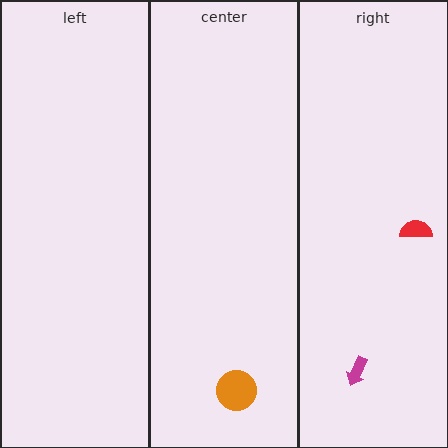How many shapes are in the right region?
2.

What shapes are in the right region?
The red semicircle, the magenta arrow.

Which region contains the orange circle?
The center region.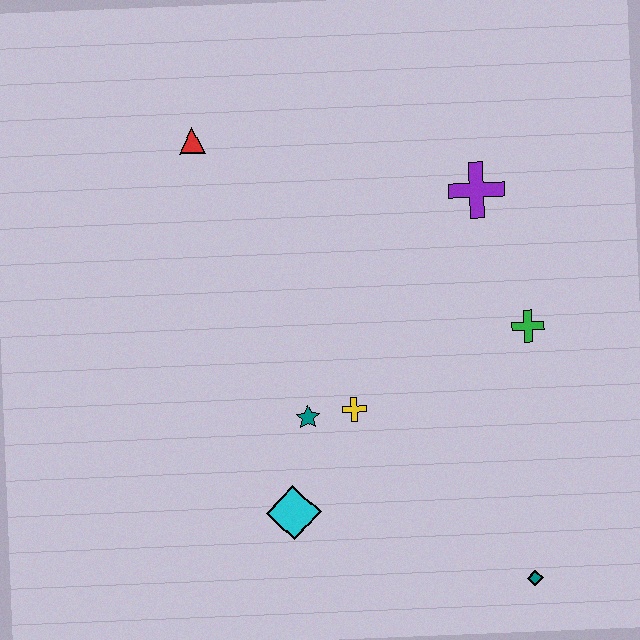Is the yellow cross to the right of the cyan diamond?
Yes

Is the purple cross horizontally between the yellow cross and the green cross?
Yes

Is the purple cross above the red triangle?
No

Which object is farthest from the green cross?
The red triangle is farthest from the green cross.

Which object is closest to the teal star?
The yellow cross is closest to the teal star.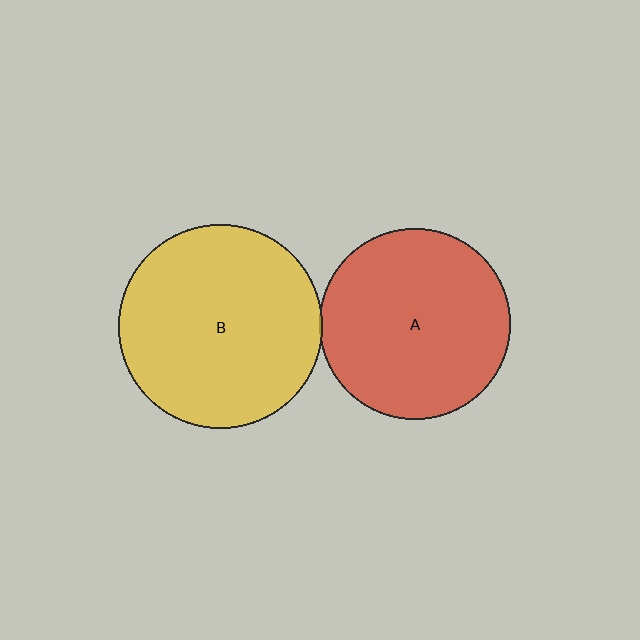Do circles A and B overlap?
Yes.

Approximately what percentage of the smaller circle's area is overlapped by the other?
Approximately 5%.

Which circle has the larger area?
Circle B (yellow).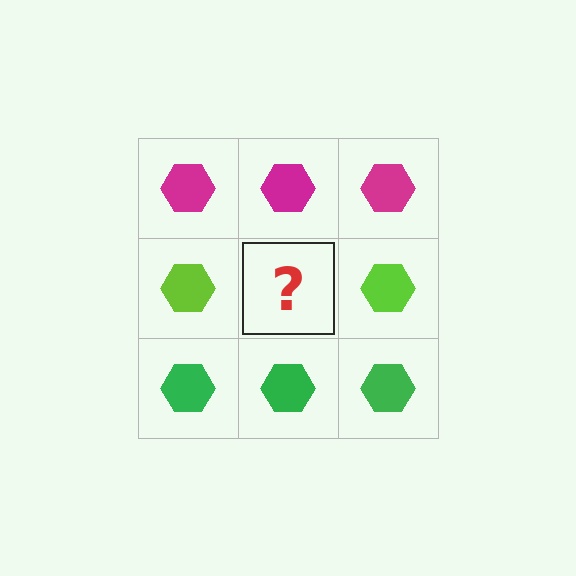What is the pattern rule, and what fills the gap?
The rule is that each row has a consistent color. The gap should be filled with a lime hexagon.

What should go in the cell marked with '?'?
The missing cell should contain a lime hexagon.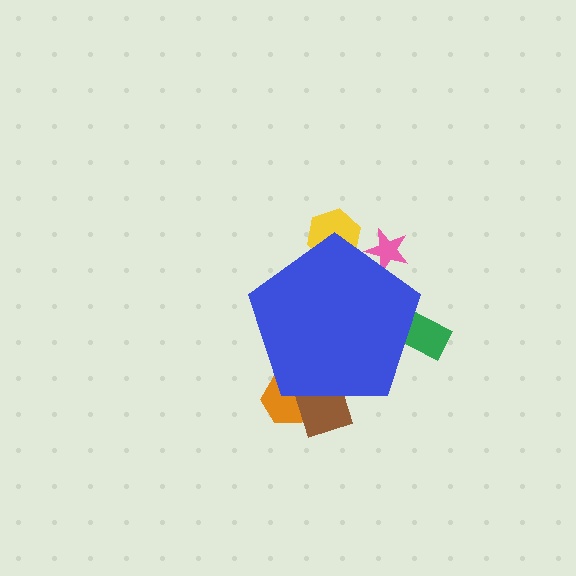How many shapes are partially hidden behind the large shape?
5 shapes are partially hidden.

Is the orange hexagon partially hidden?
Yes, the orange hexagon is partially hidden behind the blue pentagon.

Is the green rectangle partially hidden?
Yes, the green rectangle is partially hidden behind the blue pentagon.